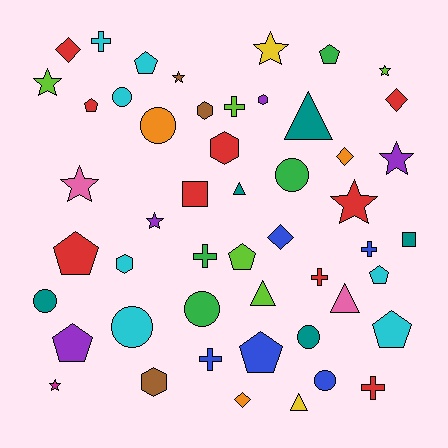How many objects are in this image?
There are 50 objects.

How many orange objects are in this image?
There are 3 orange objects.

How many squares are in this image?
There are 2 squares.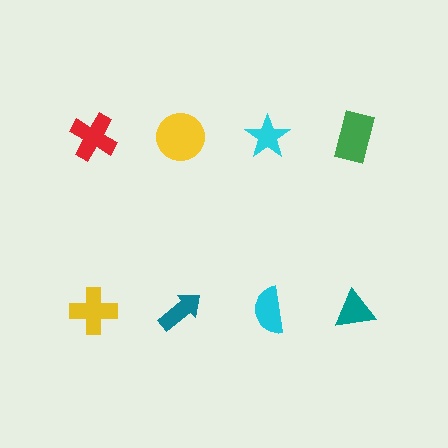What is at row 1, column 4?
A green rectangle.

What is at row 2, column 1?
A yellow cross.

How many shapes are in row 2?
4 shapes.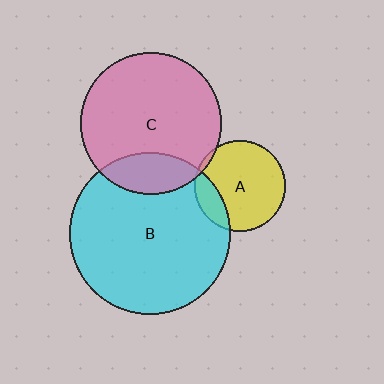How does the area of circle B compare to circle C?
Approximately 1.3 times.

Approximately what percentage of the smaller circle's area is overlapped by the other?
Approximately 5%.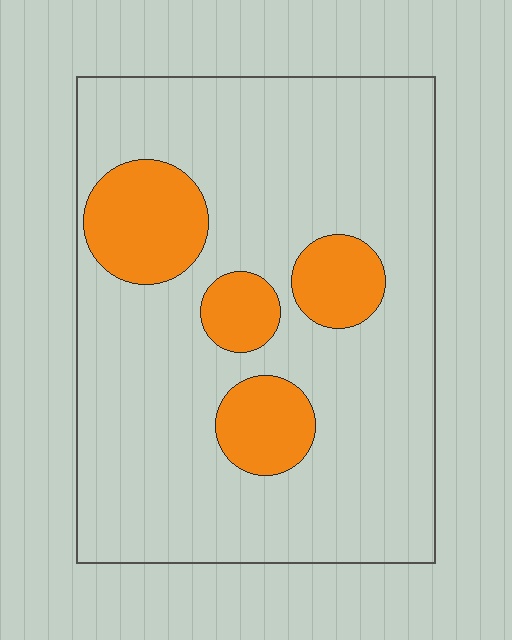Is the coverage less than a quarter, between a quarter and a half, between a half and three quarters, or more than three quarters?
Less than a quarter.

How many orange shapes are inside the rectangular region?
4.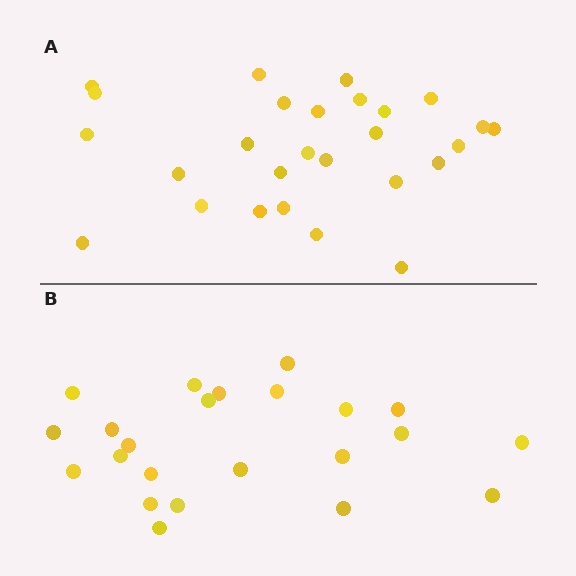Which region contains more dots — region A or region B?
Region A (the top region) has more dots.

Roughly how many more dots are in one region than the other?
Region A has about 4 more dots than region B.